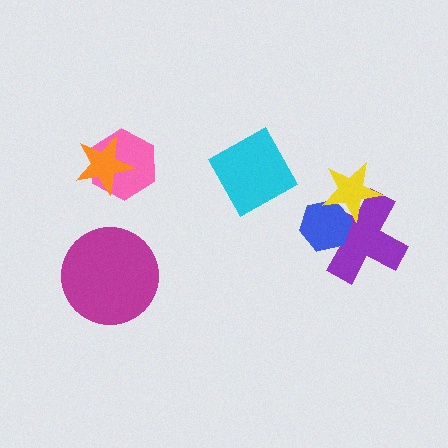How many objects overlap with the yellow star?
2 objects overlap with the yellow star.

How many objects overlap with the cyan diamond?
0 objects overlap with the cyan diamond.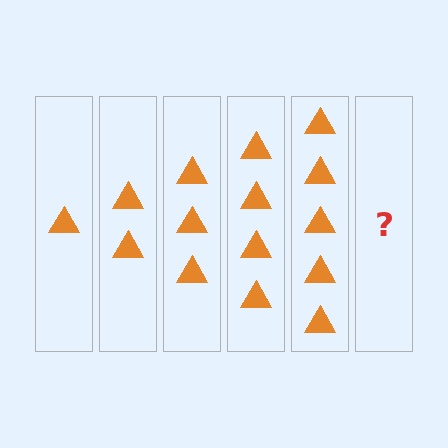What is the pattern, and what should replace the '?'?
The pattern is that each step adds one more triangle. The '?' should be 6 triangles.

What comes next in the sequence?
The next element should be 6 triangles.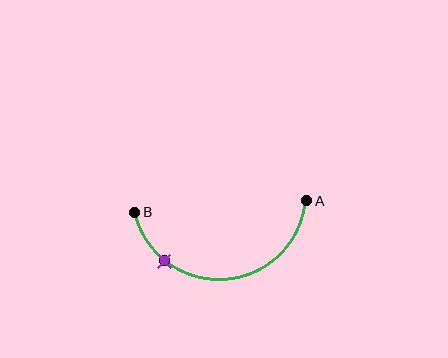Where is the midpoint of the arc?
The arc midpoint is the point on the curve farthest from the straight line joining A and B. It sits below that line.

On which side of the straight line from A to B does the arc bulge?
The arc bulges below the straight line connecting A and B.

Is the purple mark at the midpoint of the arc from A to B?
No. The purple mark lies on the arc but is closer to endpoint B. The arc midpoint would be at the point on the curve equidistant along the arc from both A and B.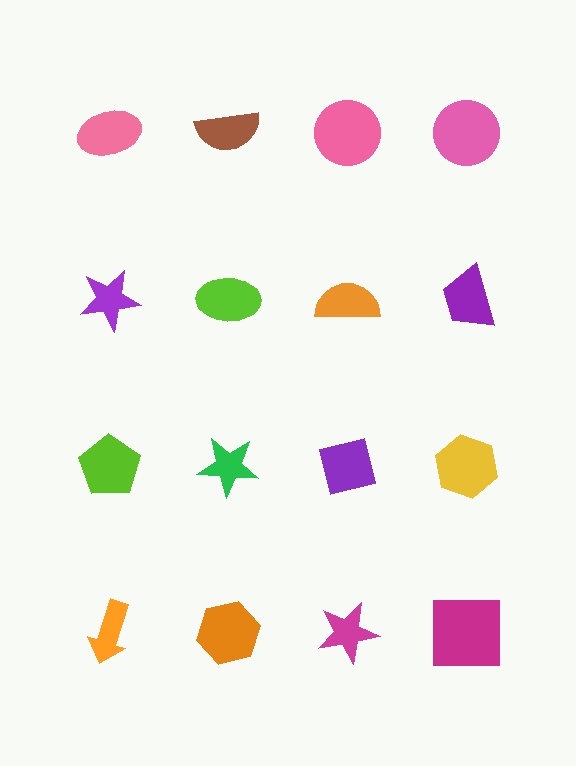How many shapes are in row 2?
4 shapes.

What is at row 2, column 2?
A lime ellipse.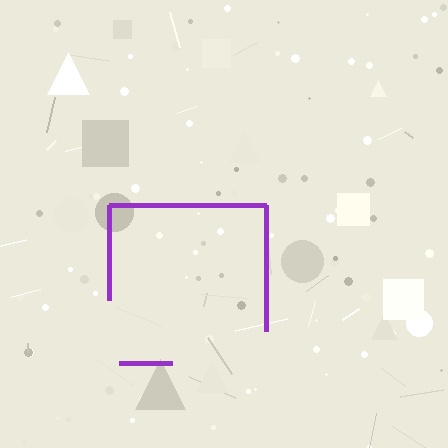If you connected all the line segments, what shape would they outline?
They would outline a square.